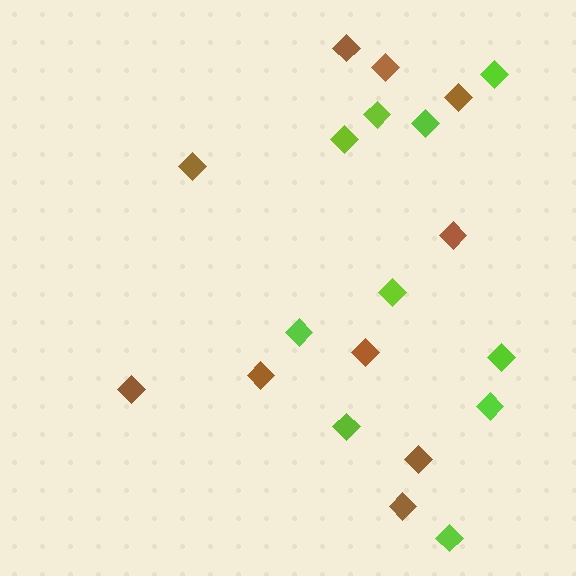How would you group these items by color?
There are 2 groups: one group of lime diamonds (10) and one group of brown diamonds (10).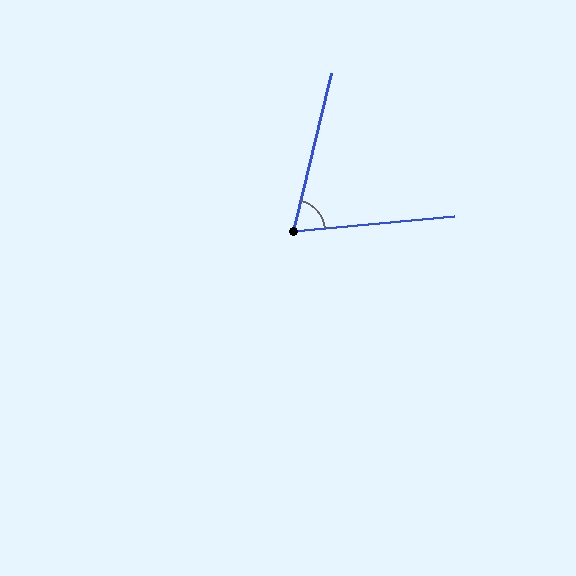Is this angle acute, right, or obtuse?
It is acute.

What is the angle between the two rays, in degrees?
Approximately 71 degrees.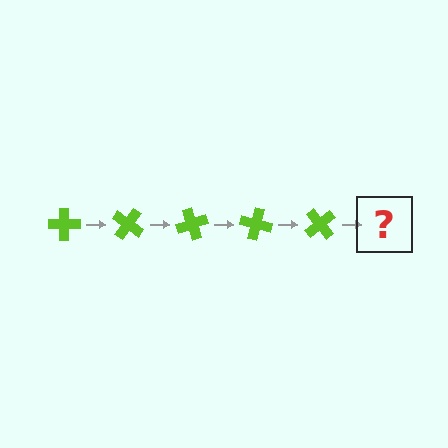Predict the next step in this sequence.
The next step is a lime cross rotated 175 degrees.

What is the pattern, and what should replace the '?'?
The pattern is that the cross rotates 35 degrees each step. The '?' should be a lime cross rotated 175 degrees.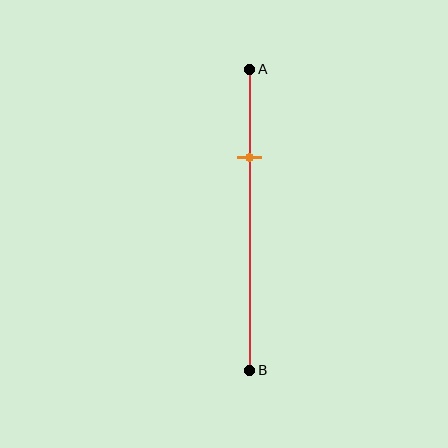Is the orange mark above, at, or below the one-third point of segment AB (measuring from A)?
The orange mark is above the one-third point of segment AB.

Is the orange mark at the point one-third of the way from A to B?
No, the mark is at about 30% from A, not at the 33% one-third point.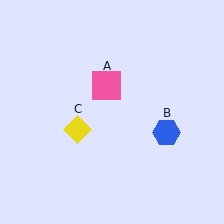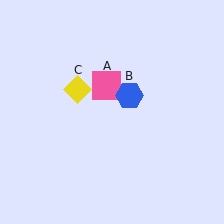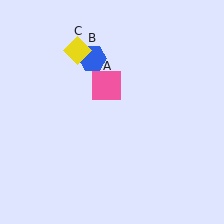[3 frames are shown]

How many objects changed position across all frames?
2 objects changed position: blue hexagon (object B), yellow diamond (object C).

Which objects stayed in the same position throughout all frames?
Pink square (object A) remained stationary.